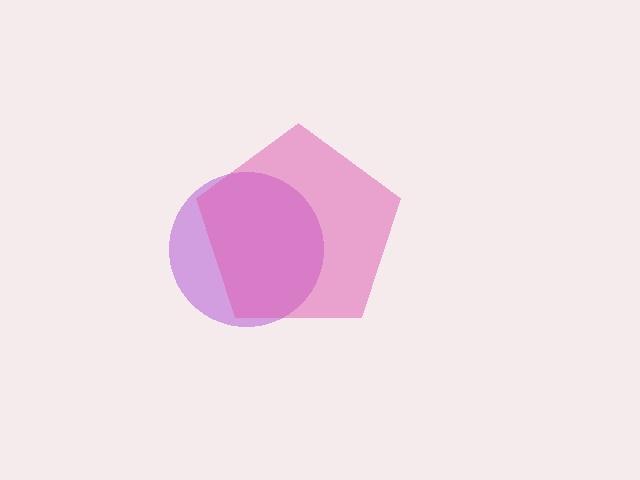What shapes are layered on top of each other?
The layered shapes are: a purple circle, a pink pentagon.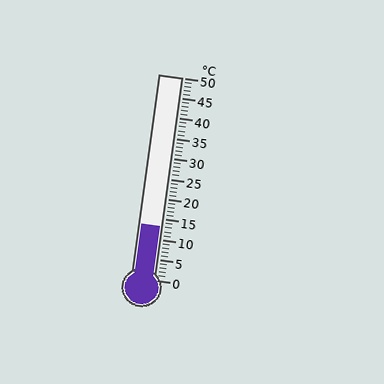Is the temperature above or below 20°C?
The temperature is below 20°C.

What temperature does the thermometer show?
The thermometer shows approximately 13°C.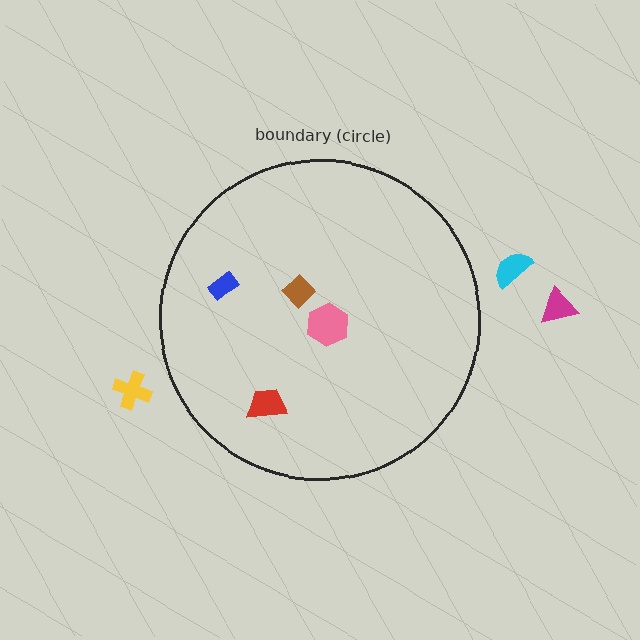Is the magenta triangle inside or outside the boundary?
Outside.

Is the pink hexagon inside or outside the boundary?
Inside.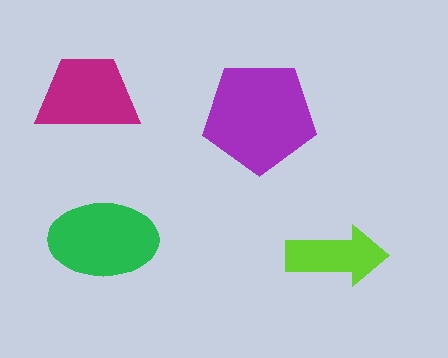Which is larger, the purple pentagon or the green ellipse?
The purple pentagon.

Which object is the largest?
The purple pentagon.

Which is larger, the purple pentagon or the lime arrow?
The purple pentagon.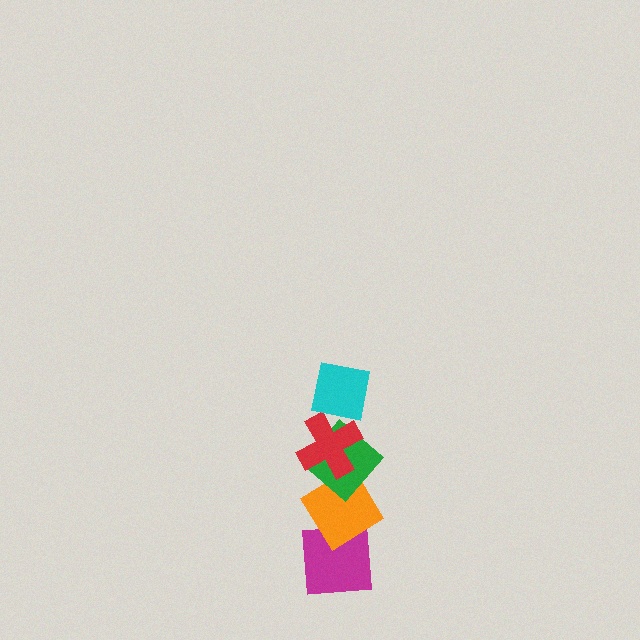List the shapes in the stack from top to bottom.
From top to bottom: the cyan square, the red cross, the green diamond, the orange diamond, the magenta square.